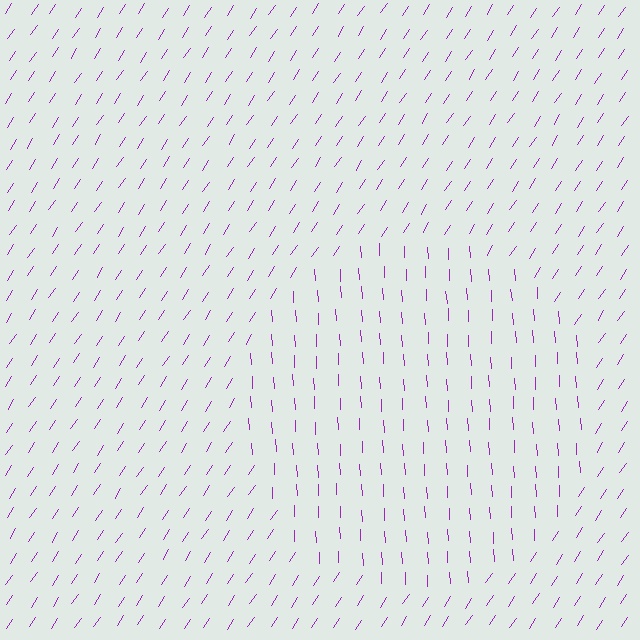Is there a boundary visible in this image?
Yes, there is a texture boundary formed by a change in line orientation.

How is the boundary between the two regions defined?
The boundary is defined purely by a change in line orientation (approximately 36 degrees difference). All lines are the same color and thickness.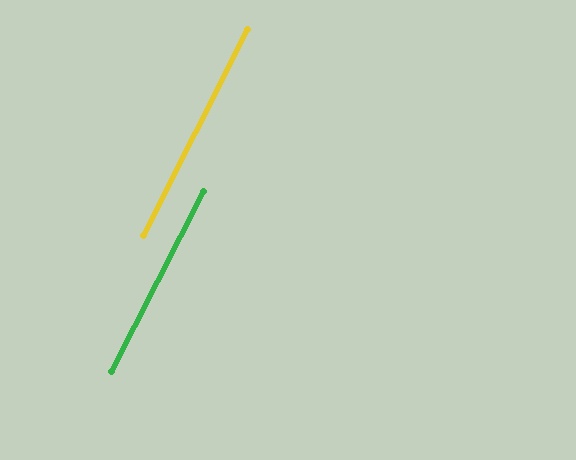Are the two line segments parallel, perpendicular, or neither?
Parallel — their directions differ by only 0.2°.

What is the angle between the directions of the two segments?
Approximately 0 degrees.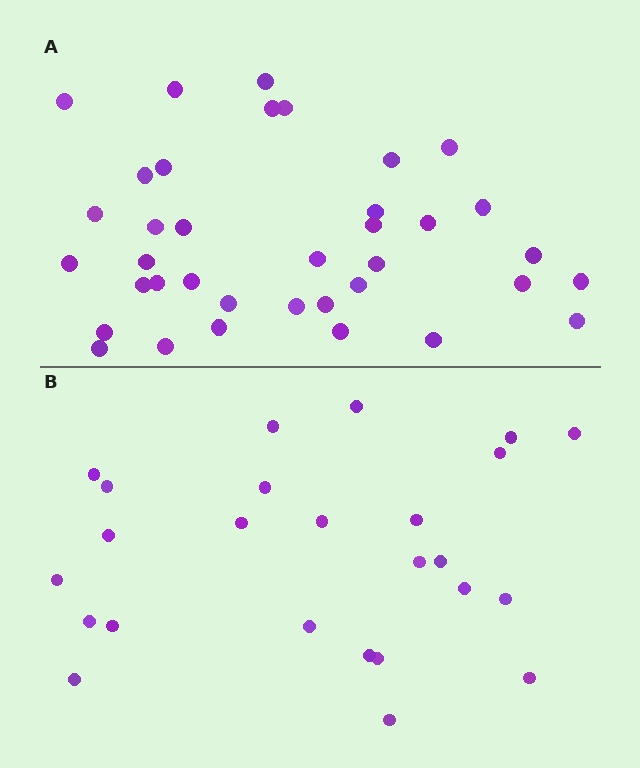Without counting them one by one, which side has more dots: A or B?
Region A (the top region) has more dots.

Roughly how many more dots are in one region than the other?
Region A has roughly 12 or so more dots than region B.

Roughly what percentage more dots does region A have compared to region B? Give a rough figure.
About 50% more.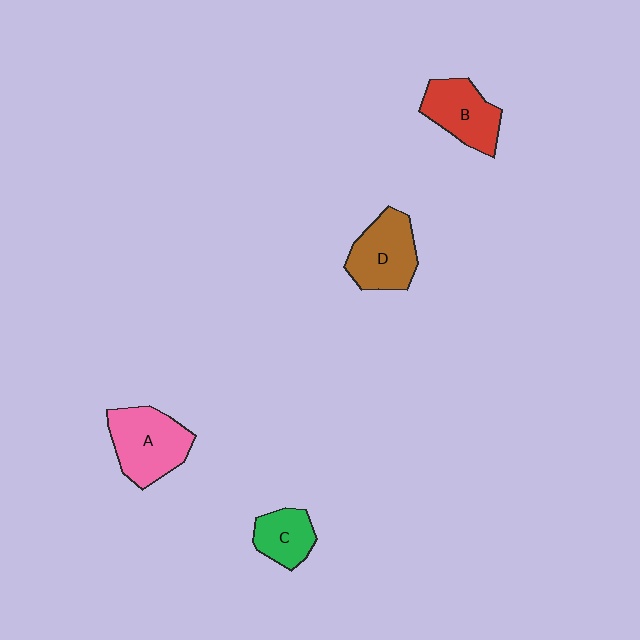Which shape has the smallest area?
Shape C (green).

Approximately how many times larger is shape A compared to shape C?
Approximately 1.7 times.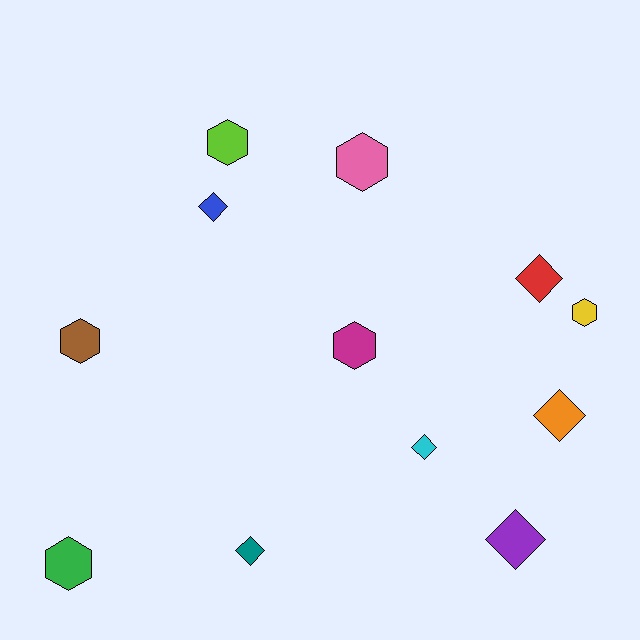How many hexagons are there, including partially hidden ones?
There are 6 hexagons.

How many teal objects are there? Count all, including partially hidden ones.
There is 1 teal object.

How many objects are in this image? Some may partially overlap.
There are 12 objects.